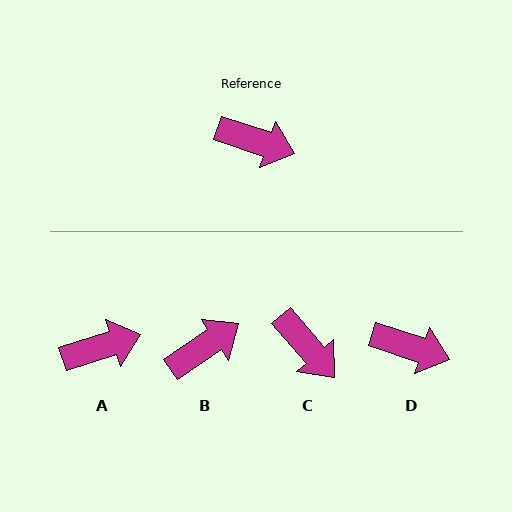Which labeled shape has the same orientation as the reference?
D.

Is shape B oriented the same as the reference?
No, it is off by about 52 degrees.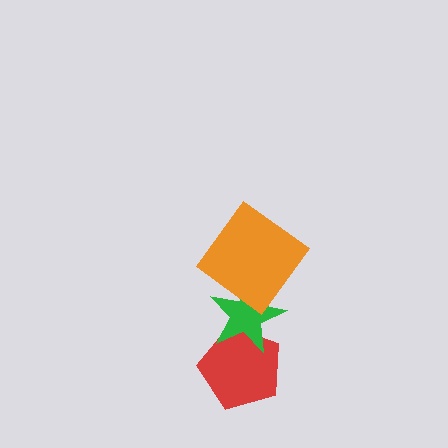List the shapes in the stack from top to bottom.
From top to bottom: the orange diamond, the green star, the red pentagon.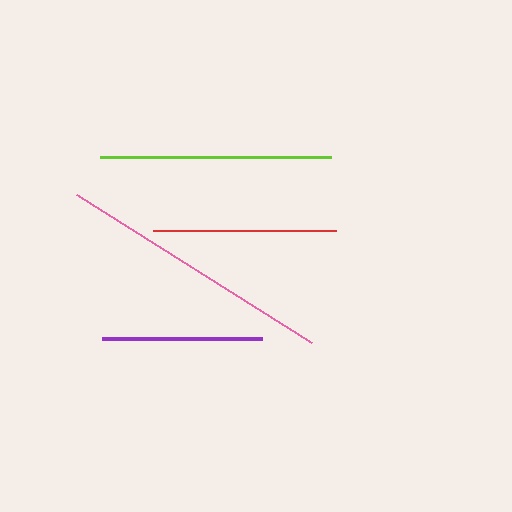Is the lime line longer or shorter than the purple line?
The lime line is longer than the purple line.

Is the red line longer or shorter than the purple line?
The red line is longer than the purple line.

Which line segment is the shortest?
The purple line is the shortest at approximately 160 pixels.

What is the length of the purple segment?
The purple segment is approximately 160 pixels long.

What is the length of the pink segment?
The pink segment is approximately 278 pixels long.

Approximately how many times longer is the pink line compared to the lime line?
The pink line is approximately 1.2 times the length of the lime line.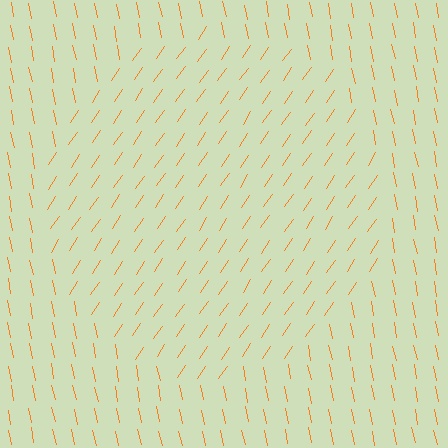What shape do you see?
I see a circle.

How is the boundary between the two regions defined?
The boundary is defined purely by a change in line orientation (approximately 45 degrees difference). All lines are the same color and thickness.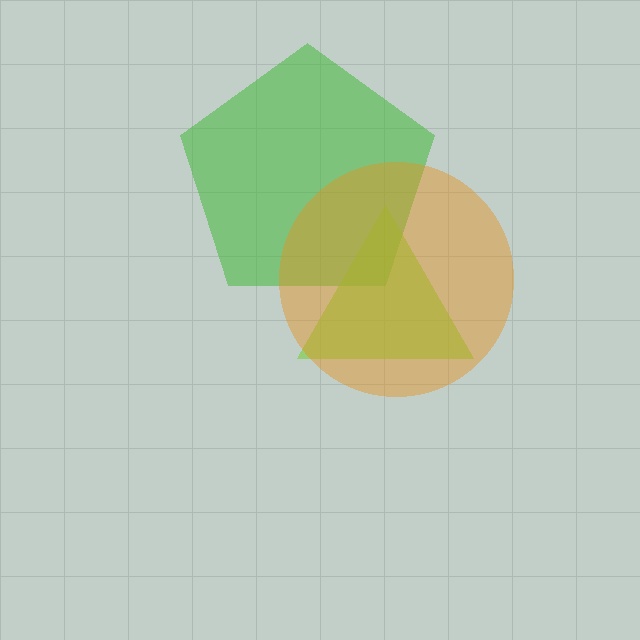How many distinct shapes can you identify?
There are 3 distinct shapes: a green pentagon, a lime triangle, an orange circle.